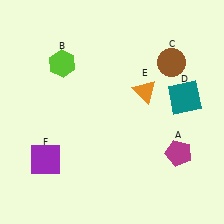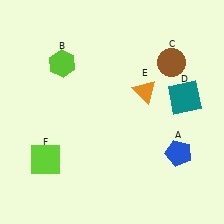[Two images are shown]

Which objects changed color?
A changed from magenta to blue. F changed from purple to lime.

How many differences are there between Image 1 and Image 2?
There are 2 differences between the two images.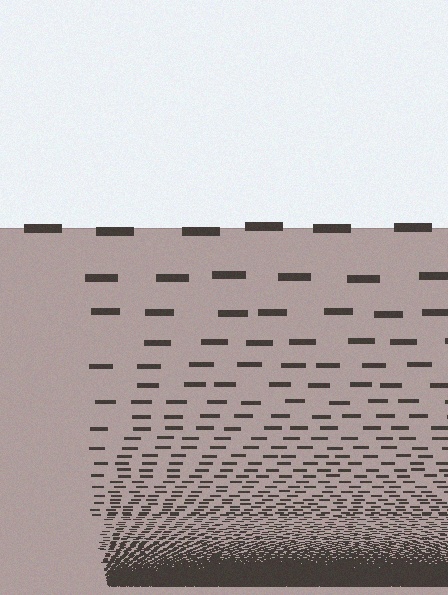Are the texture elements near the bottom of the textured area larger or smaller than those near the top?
Smaller. The gradient is inverted — elements near the bottom are smaller and denser.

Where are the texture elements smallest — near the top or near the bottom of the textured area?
Near the bottom.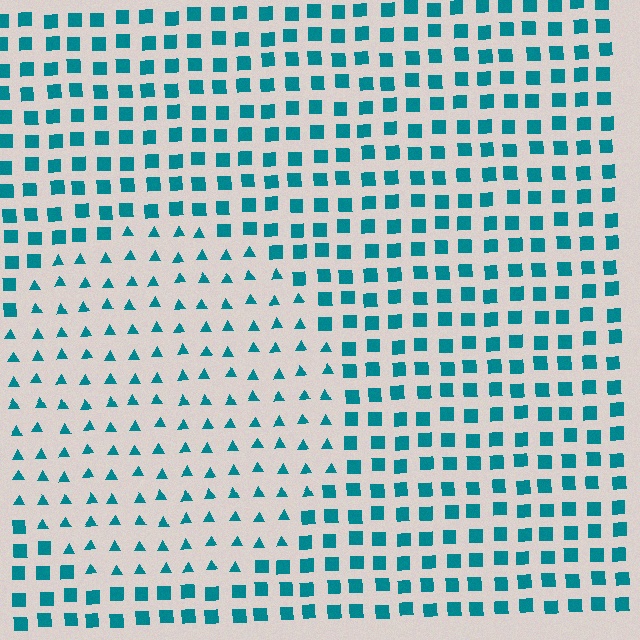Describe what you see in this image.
The image is filled with small teal elements arranged in a uniform grid. A circle-shaped region contains triangles, while the surrounding area contains squares. The boundary is defined purely by the change in element shape.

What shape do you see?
I see a circle.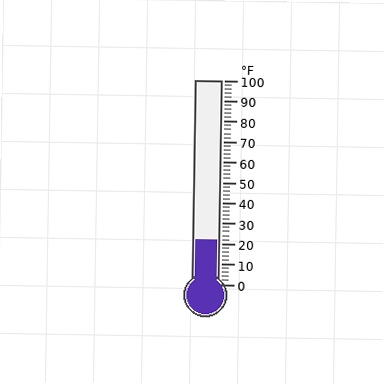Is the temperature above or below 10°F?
The temperature is above 10°F.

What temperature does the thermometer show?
The thermometer shows approximately 22°F.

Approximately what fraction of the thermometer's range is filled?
The thermometer is filled to approximately 20% of its range.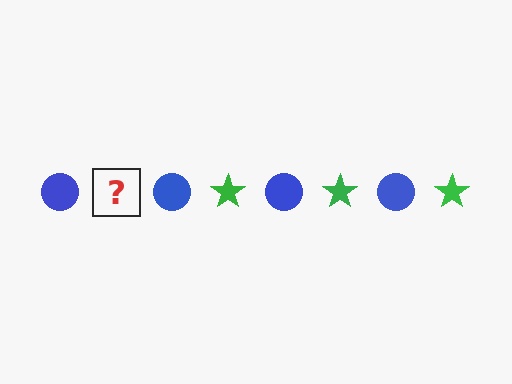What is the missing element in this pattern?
The missing element is a green star.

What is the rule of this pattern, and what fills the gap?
The rule is that the pattern alternates between blue circle and green star. The gap should be filled with a green star.